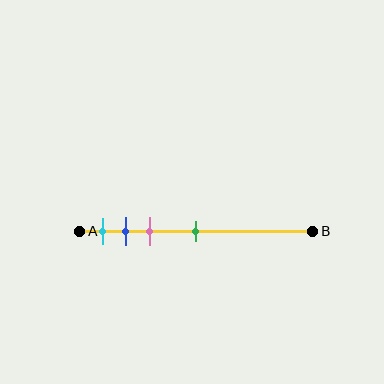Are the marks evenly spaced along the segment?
No, the marks are not evenly spaced.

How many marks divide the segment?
There are 4 marks dividing the segment.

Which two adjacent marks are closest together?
The blue and pink marks are the closest adjacent pair.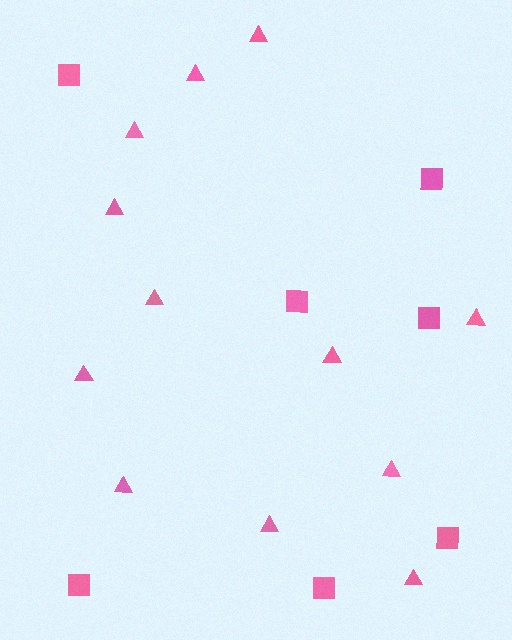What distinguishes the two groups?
There are 2 groups: one group of triangles (12) and one group of squares (7).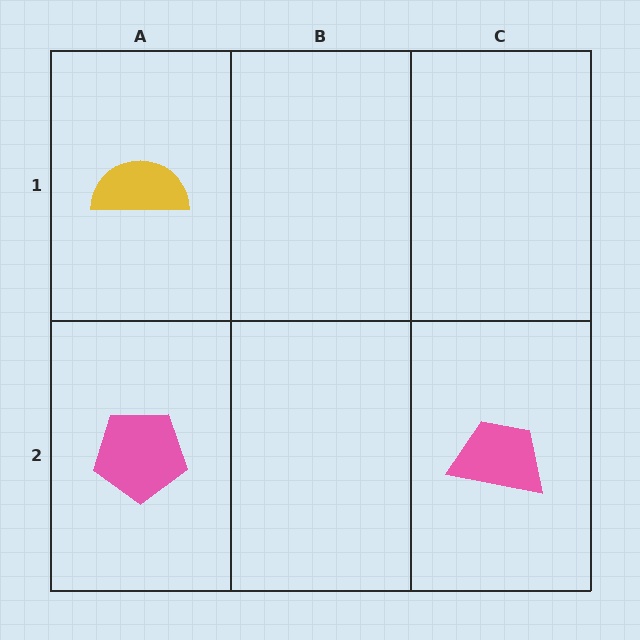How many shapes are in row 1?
1 shape.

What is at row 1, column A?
A yellow semicircle.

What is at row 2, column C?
A pink trapezoid.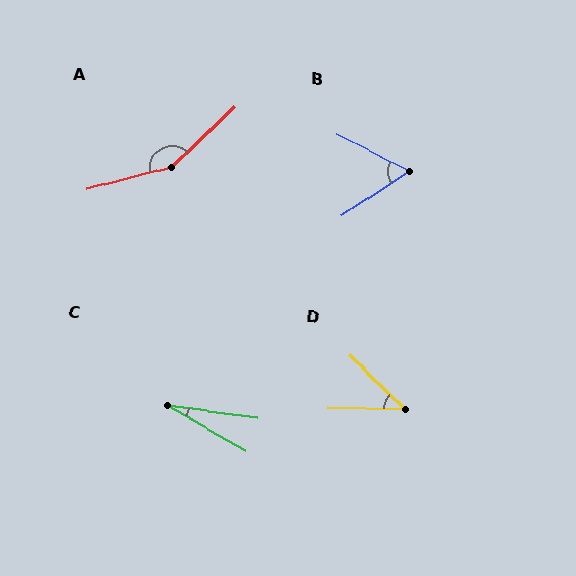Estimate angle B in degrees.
Approximately 60 degrees.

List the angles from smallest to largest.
C (22°), D (43°), B (60°), A (151°).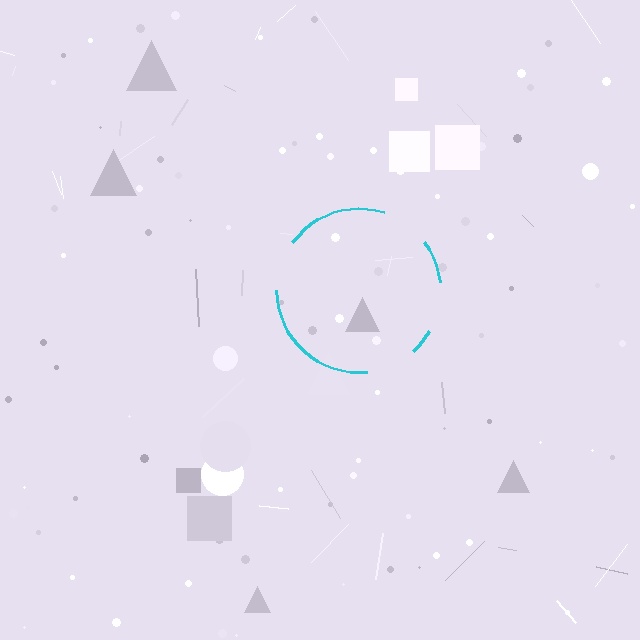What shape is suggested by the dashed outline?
The dashed outline suggests a circle.